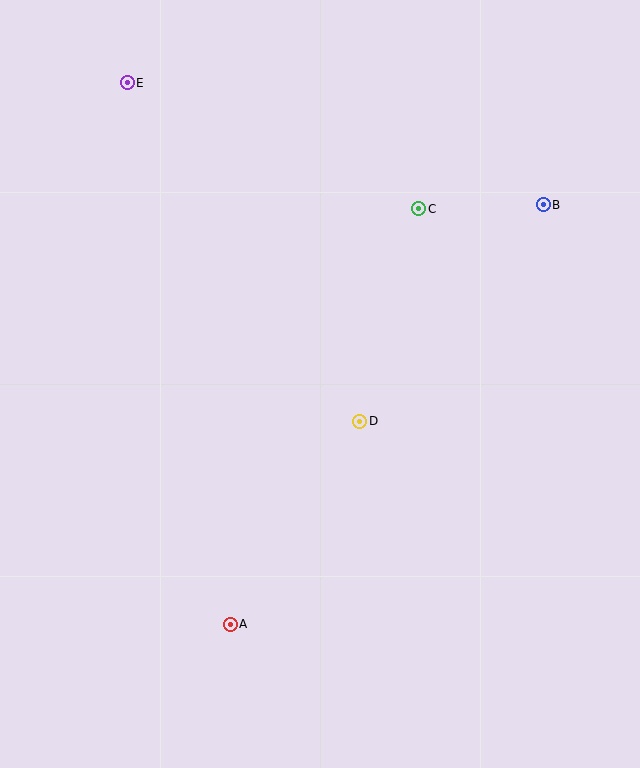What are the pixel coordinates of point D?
Point D is at (360, 421).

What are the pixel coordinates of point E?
Point E is at (127, 83).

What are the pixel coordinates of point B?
Point B is at (543, 205).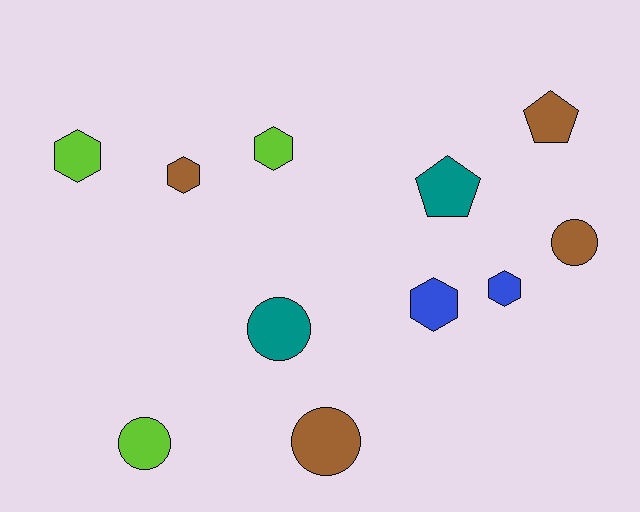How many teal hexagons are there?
There are no teal hexagons.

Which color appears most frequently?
Brown, with 4 objects.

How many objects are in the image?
There are 11 objects.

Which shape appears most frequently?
Hexagon, with 5 objects.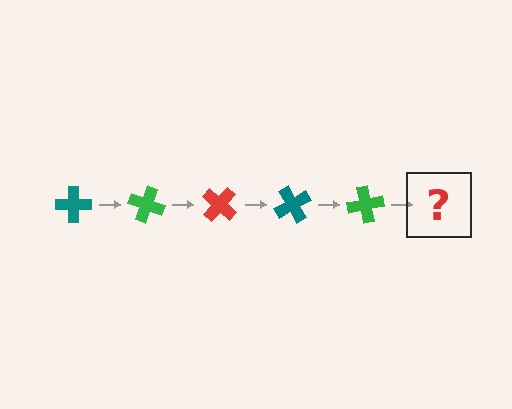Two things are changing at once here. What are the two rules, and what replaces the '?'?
The two rules are that it rotates 20 degrees each step and the color cycles through teal, green, and red. The '?' should be a red cross, rotated 100 degrees from the start.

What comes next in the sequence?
The next element should be a red cross, rotated 100 degrees from the start.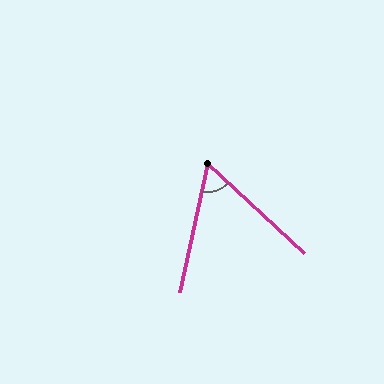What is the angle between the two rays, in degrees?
Approximately 59 degrees.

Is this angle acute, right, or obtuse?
It is acute.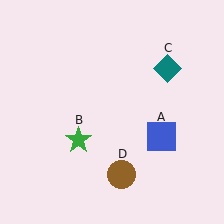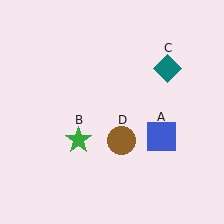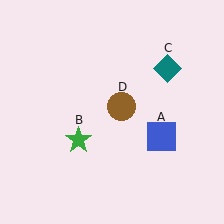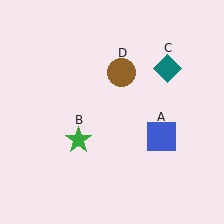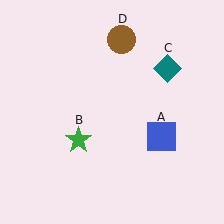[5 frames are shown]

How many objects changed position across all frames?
1 object changed position: brown circle (object D).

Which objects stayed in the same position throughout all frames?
Blue square (object A) and green star (object B) and teal diamond (object C) remained stationary.